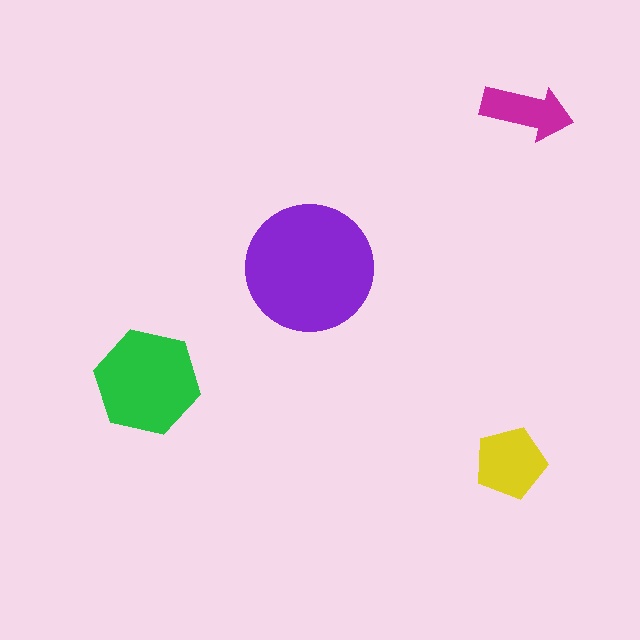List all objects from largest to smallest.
The purple circle, the green hexagon, the yellow pentagon, the magenta arrow.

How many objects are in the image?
There are 4 objects in the image.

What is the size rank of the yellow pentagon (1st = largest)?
3rd.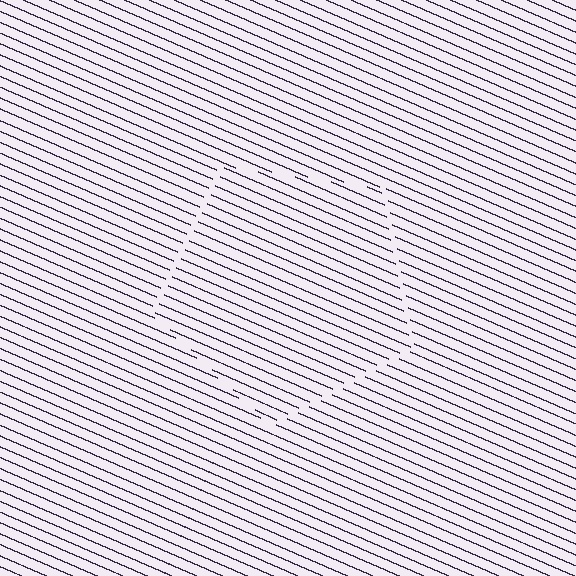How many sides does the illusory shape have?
5 sides — the line-ends trace a pentagon.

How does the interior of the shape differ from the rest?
The interior of the shape contains the same grating, shifted by half a period — the contour is defined by the phase discontinuity where line-ends from the inner and outer gratings abut.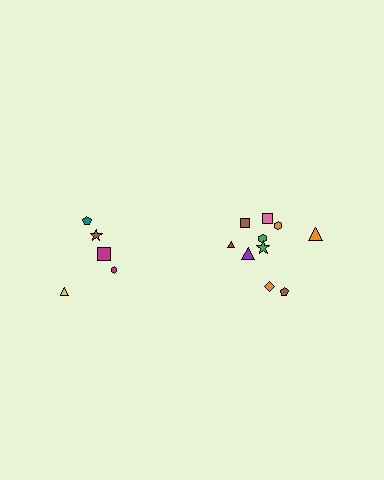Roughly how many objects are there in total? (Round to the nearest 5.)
Roughly 15 objects in total.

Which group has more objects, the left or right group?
The right group.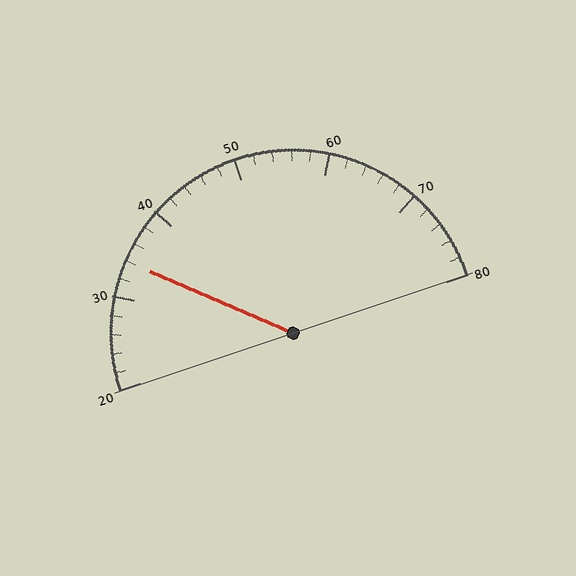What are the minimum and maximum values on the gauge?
The gauge ranges from 20 to 80.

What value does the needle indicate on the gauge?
The needle indicates approximately 34.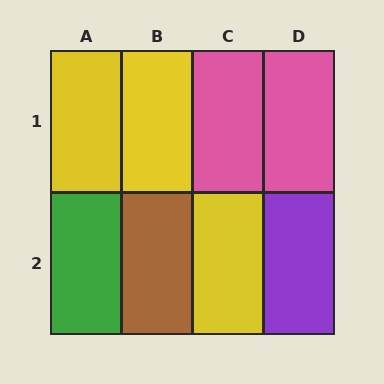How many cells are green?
1 cell is green.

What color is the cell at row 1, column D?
Pink.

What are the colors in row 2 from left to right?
Green, brown, yellow, purple.